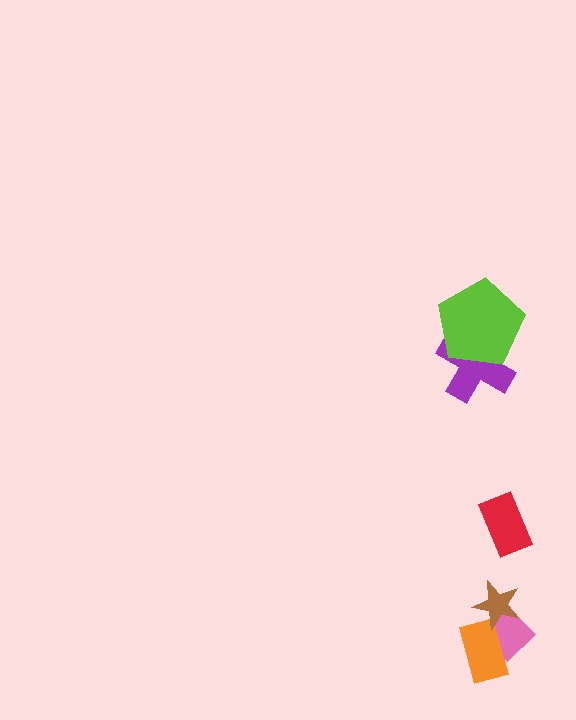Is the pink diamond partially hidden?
Yes, it is partially covered by another shape.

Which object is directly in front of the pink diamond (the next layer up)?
The orange rectangle is directly in front of the pink diamond.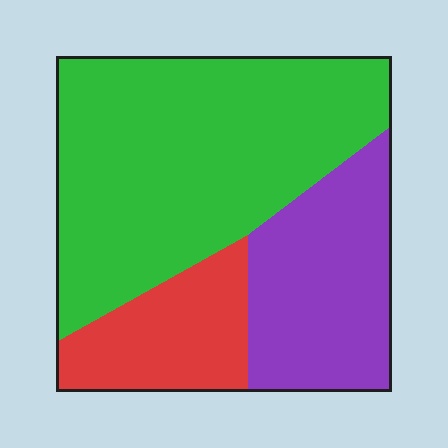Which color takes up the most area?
Green, at roughly 55%.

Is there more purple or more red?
Purple.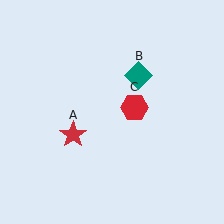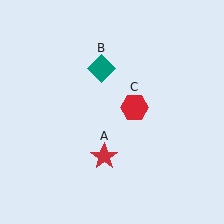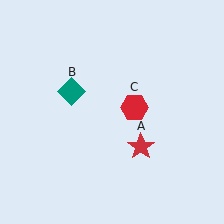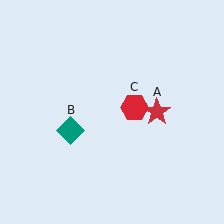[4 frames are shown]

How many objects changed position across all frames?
2 objects changed position: red star (object A), teal diamond (object B).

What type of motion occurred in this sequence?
The red star (object A), teal diamond (object B) rotated counterclockwise around the center of the scene.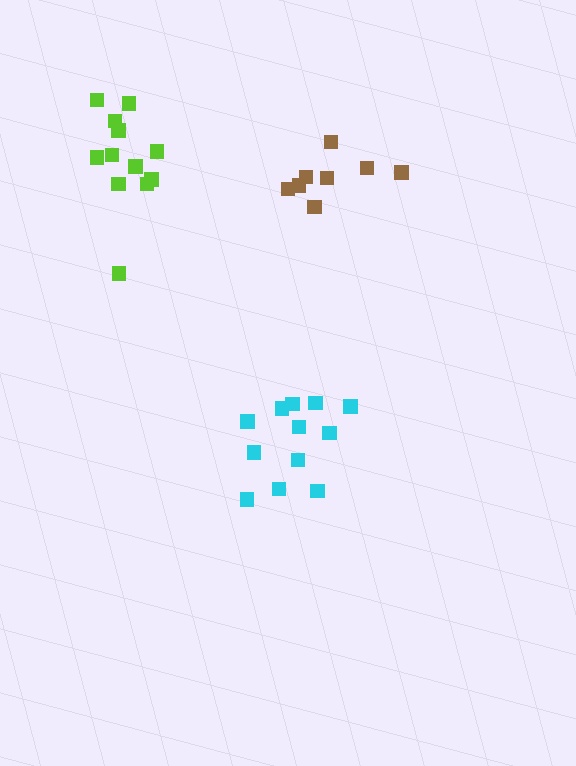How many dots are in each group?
Group 1: 12 dots, Group 2: 12 dots, Group 3: 8 dots (32 total).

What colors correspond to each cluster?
The clusters are colored: lime, cyan, brown.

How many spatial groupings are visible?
There are 3 spatial groupings.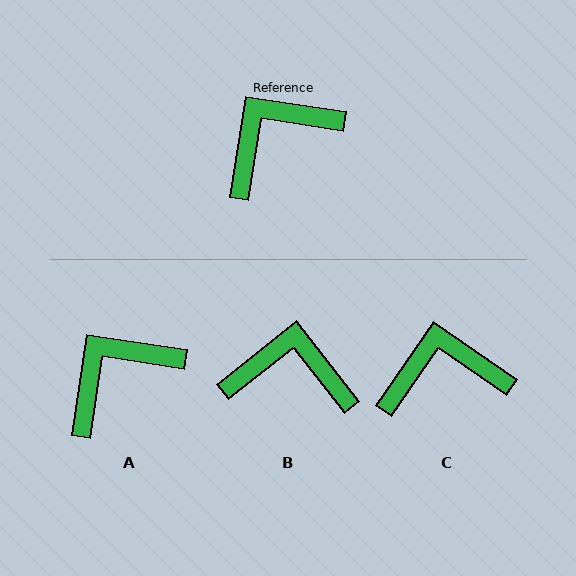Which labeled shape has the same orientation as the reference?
A.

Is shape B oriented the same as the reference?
No, it is off by about 43 degrees.